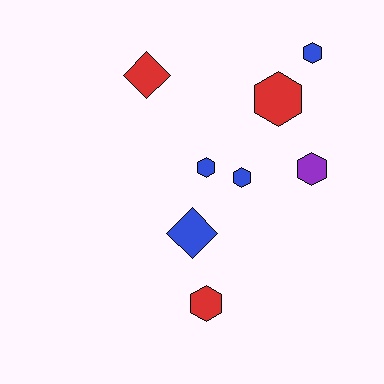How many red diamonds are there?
There is 1 red diamond.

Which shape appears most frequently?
Hexagon, with 6 objects.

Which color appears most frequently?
Blue, with 4 objects.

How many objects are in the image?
There are 8 objects.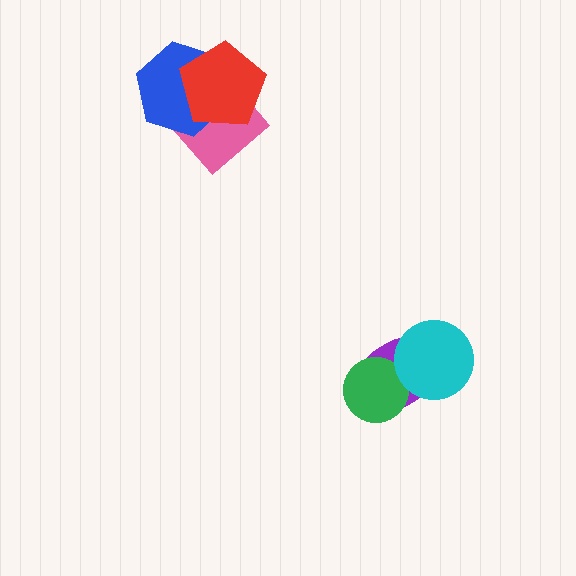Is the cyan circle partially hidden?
No, no other shape covers it.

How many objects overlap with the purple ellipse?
2 objects overlap with the purple ellipse.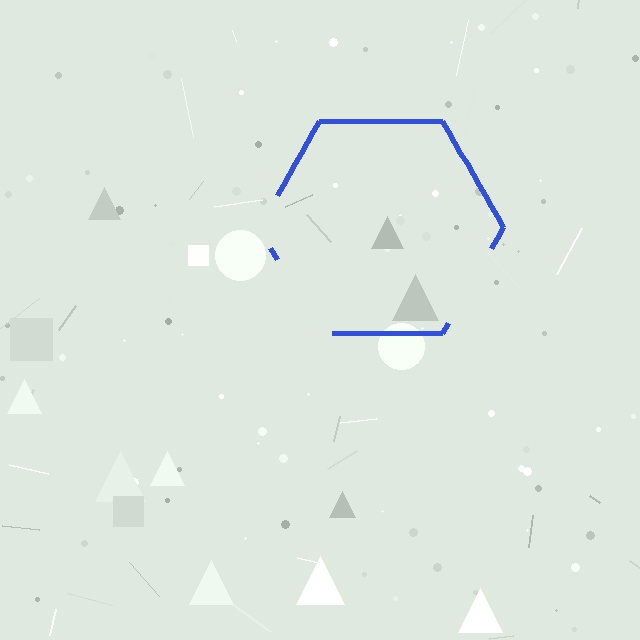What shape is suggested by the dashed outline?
The dashed outline suggests a hexagon.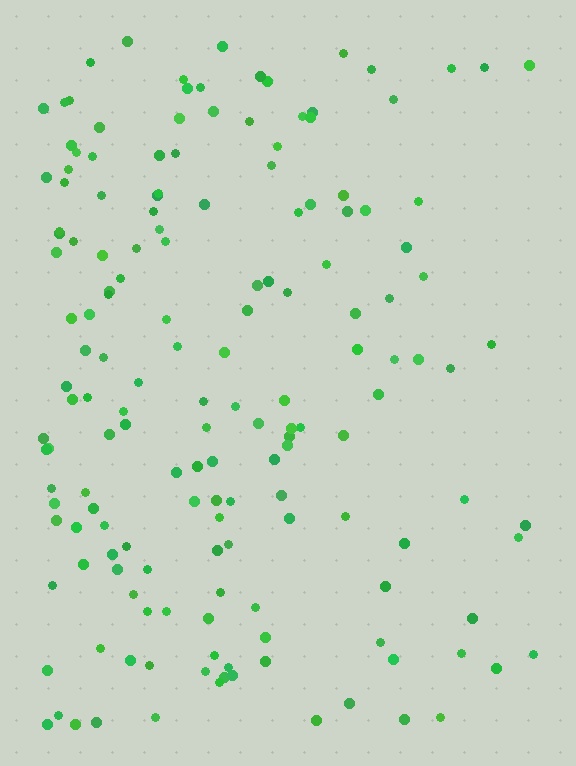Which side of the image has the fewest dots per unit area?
The right.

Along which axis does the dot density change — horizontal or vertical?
Horizontal.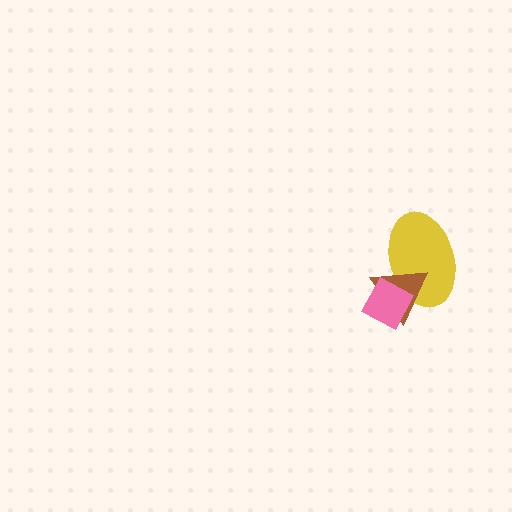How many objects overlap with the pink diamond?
2 objects overlap with the pink diamond.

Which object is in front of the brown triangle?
The pink diamond is in front of the brown triangle.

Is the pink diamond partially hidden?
No, no other shape covers it.